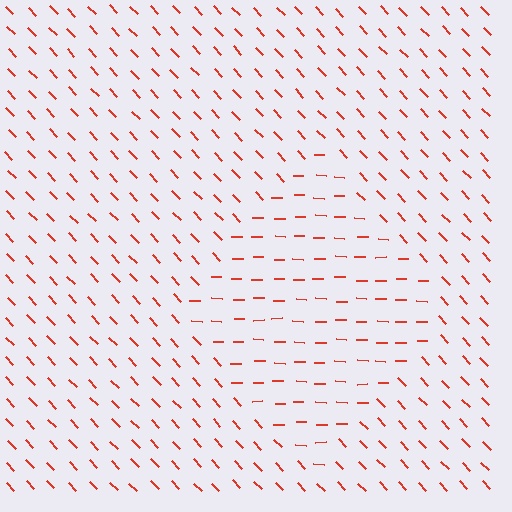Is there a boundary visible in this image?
Yes, there is a texture boundary formed by a change in line orientation.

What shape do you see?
I see a diamond.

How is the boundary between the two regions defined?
The boundary is defined purely by a change in line orientation (approximately 45 degrees difference). All lines are the same color and thickness.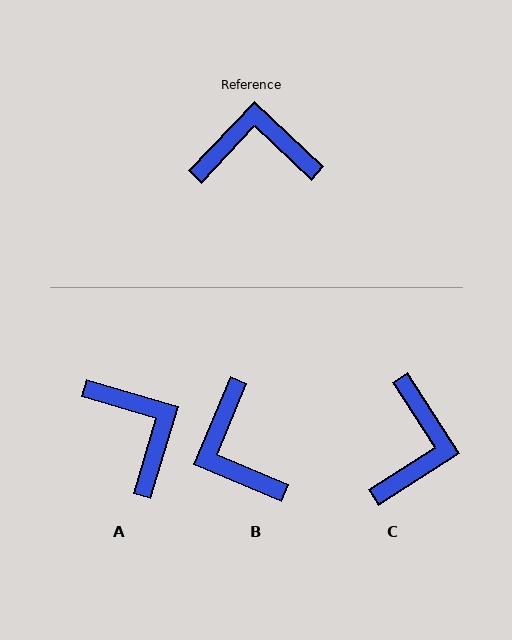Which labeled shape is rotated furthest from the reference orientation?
B, about 111 degrees away.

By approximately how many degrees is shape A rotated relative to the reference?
Approximately 63 degrees clockwise.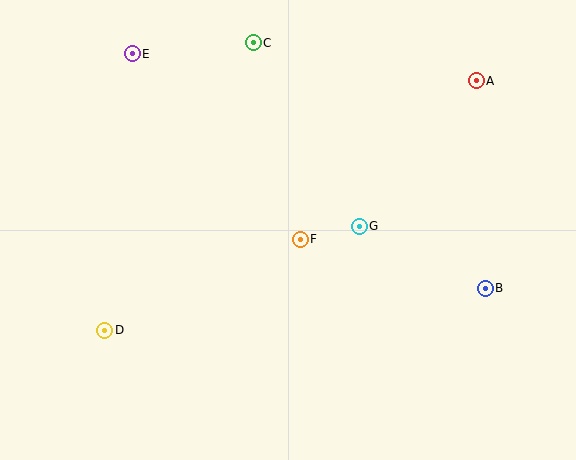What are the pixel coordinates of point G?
Point G is at (359, 226).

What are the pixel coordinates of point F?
Point F is at (300, 239).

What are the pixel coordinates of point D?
Point D is at (105, 330).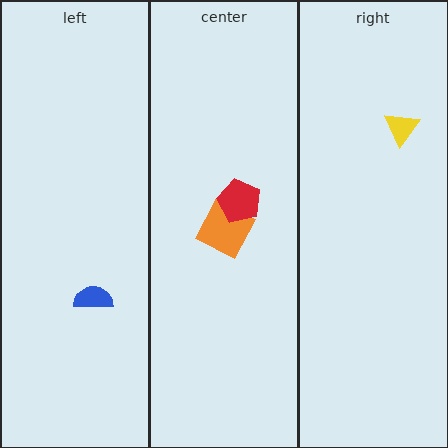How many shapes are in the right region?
1.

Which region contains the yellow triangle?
The right region.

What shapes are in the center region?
The orange square, the red pentagon.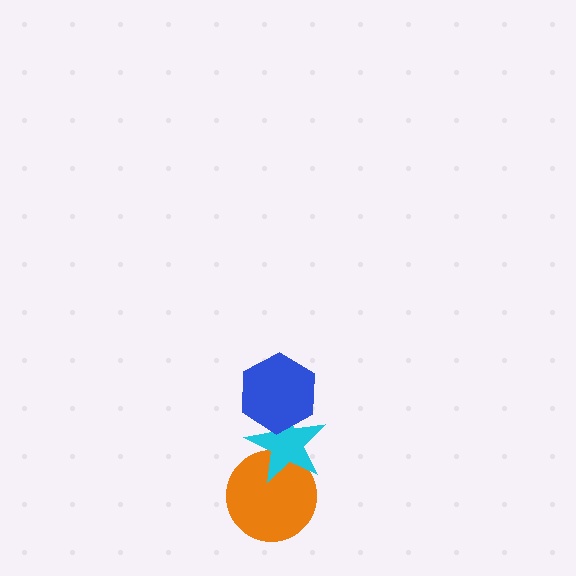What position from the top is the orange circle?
The orange circle is 3rd from the top.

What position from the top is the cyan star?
The cyan star is 2nd from the top.